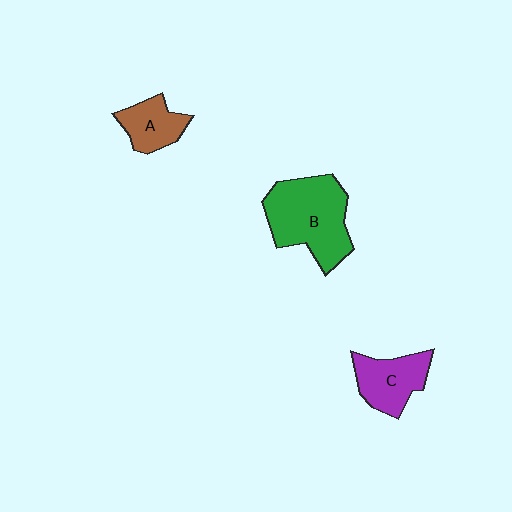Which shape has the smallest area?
Shape A (brown).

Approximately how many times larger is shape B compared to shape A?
Approximately 2.2 times.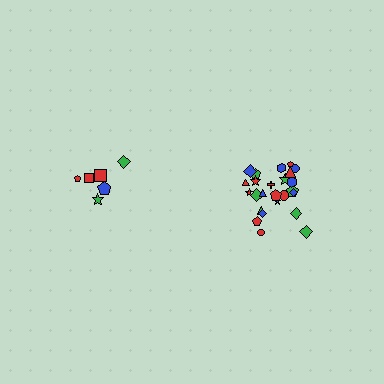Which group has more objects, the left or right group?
The right group.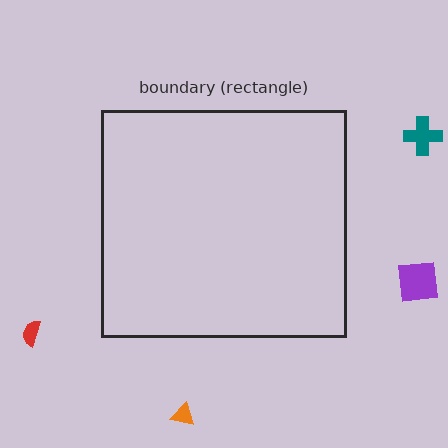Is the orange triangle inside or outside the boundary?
Outside.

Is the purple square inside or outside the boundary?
Outside.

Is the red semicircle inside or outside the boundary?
Outside.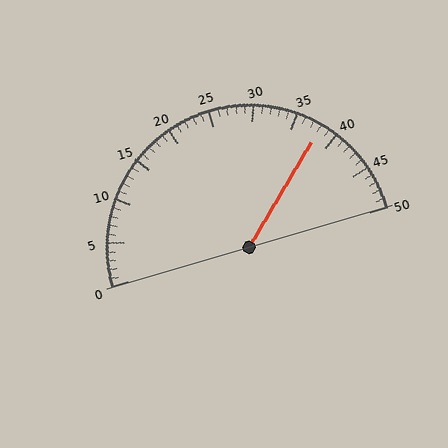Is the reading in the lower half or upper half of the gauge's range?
The reading is in the upper half of the range (0 to 50).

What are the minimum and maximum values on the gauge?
The gauge ranges from 0 to 50.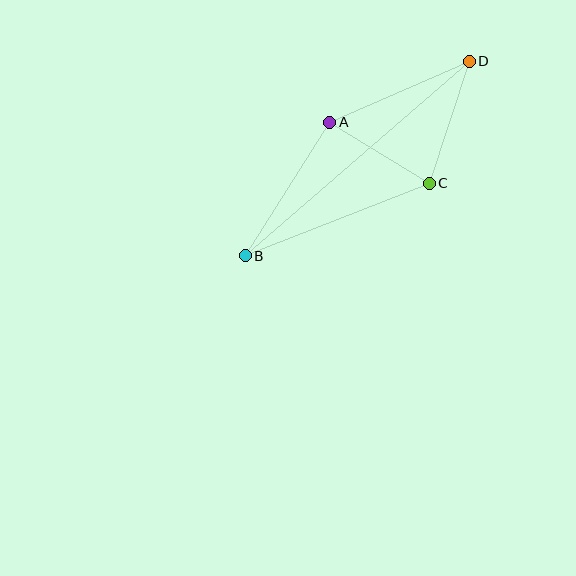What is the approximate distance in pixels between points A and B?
The distance between A and B is approximately 158 pixels.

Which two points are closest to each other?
Points A and C are closest to each other.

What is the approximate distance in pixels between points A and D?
The distance between A and D is approximately 152 pixels.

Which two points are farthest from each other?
Points B and D are farthest from each other.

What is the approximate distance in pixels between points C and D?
The distance between C and D is approximately 129 pixels.